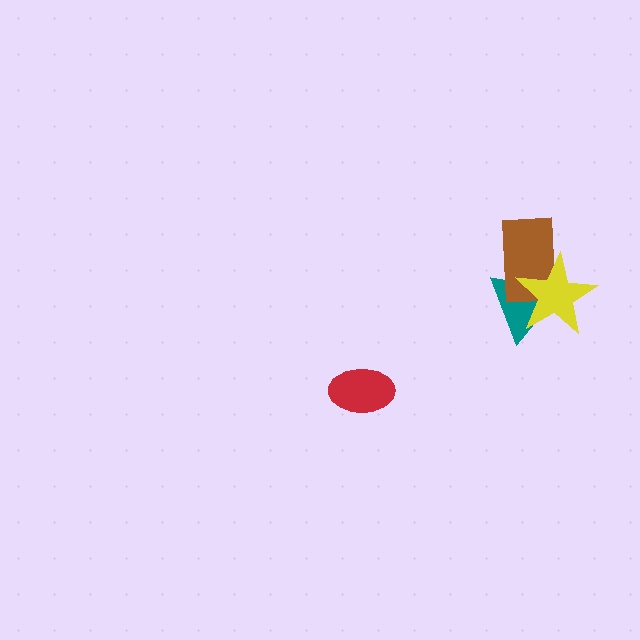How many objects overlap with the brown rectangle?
2 objects overlap with the brown rectangle.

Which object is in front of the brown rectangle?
The yellow star is in front of the brown rectangle.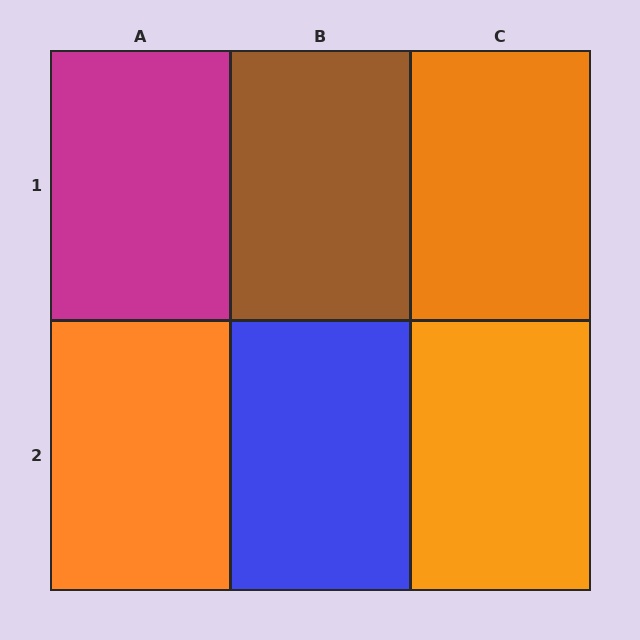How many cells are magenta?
1 cell is magenta.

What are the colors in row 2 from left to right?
Orange, blue, orange.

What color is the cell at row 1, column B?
Brown.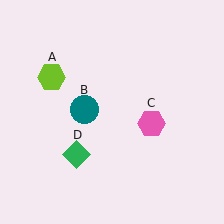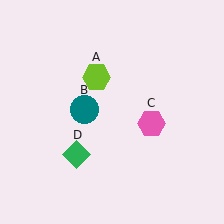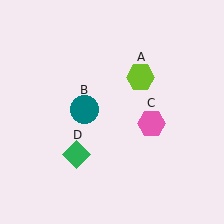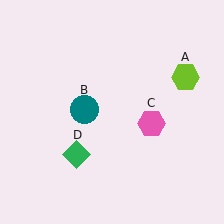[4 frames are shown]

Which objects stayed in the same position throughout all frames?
Teal circle (object B) and pink hexagon (object C) and green diamond (object D) remained stationary.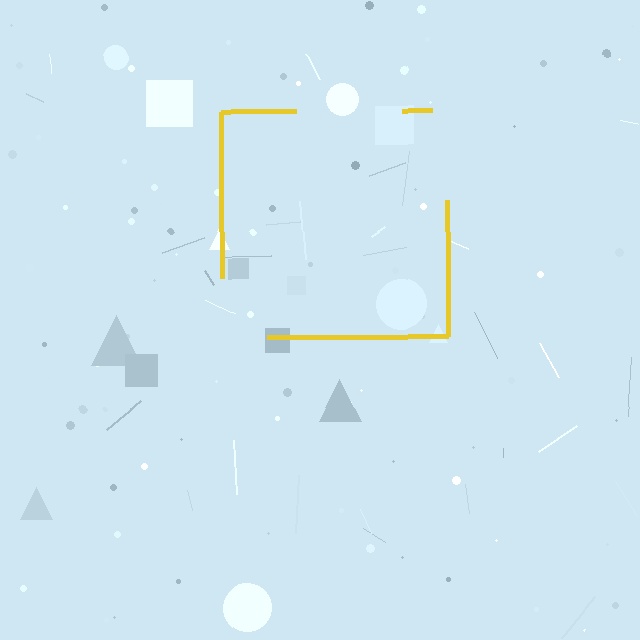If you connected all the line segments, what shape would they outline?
They would outline a square.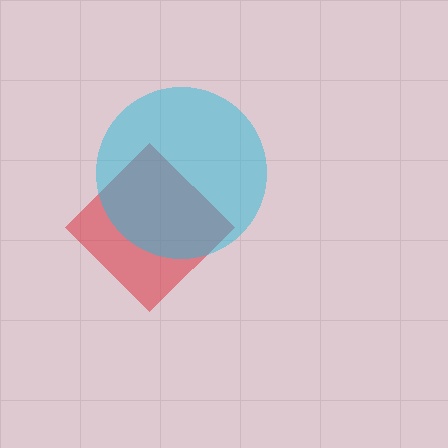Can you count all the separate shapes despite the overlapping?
Yes, there are 2 separate shapes.